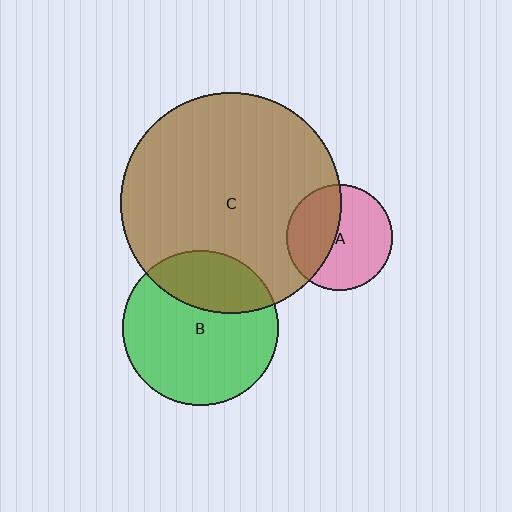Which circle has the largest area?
Circle C (brown).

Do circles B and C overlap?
Yes.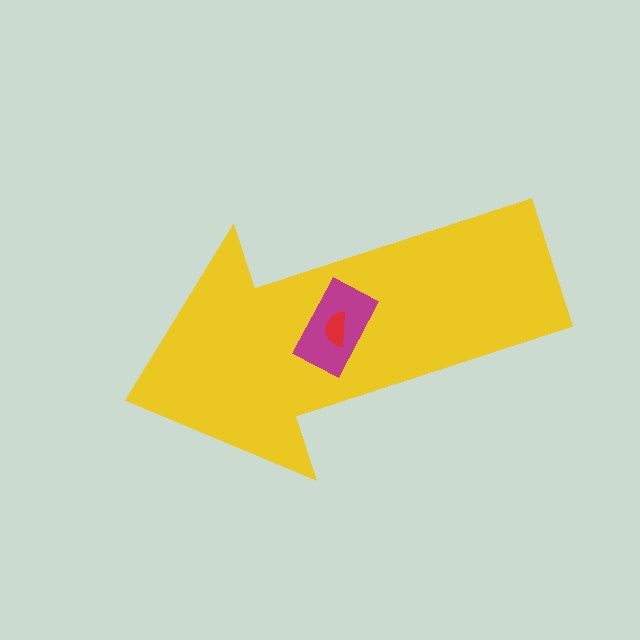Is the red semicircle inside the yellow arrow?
Yes.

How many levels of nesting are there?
3.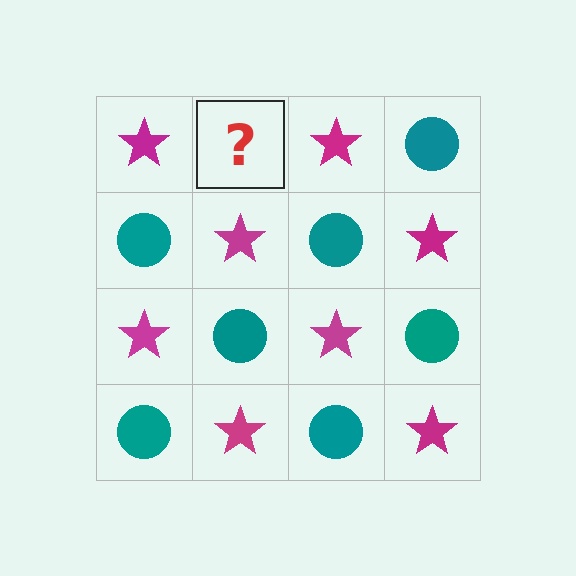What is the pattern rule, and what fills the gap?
The rule is that it alternates magenta star and teal circle in a checkerboard pattern. The gap should be filled with a teal circle.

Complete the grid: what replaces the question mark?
The question mark should be replaced with a teal circle.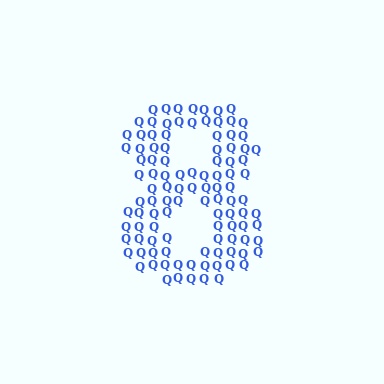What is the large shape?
The large shape is the digit 8.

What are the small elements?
The small elements are letter Q's.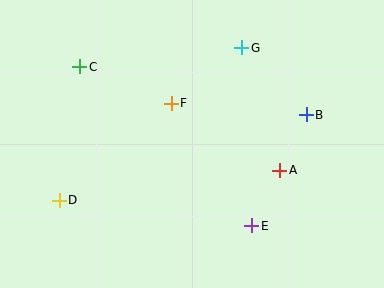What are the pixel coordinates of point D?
Point D is at (59, 200).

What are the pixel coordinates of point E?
Point E is at (252, 226).